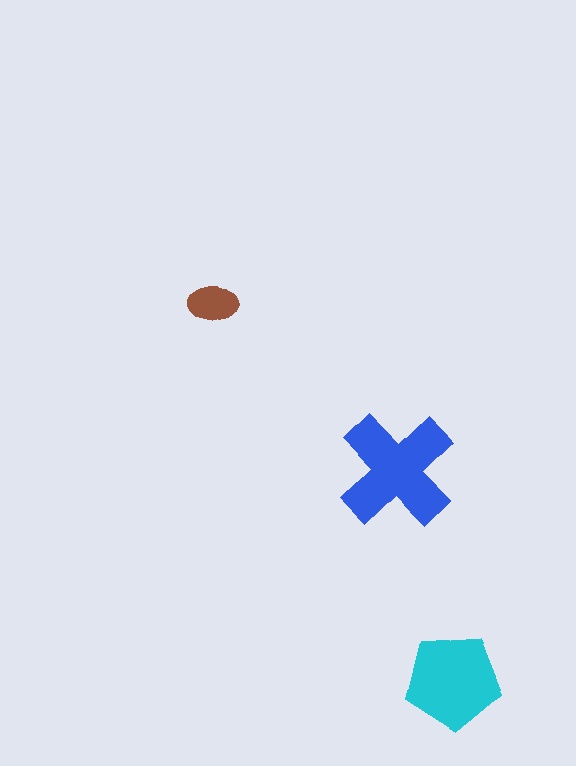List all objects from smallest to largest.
The brown ellipse, the cyan pentagon, the blue cross.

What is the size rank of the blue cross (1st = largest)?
1st.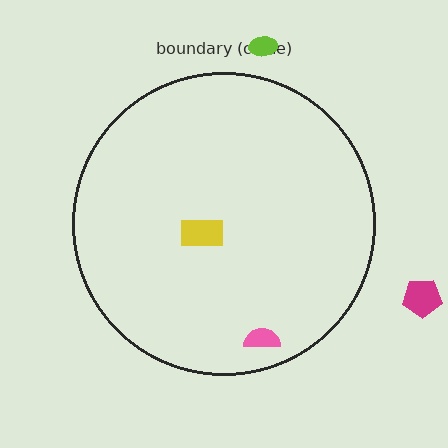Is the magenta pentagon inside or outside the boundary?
Outside.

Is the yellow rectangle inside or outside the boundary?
Inside.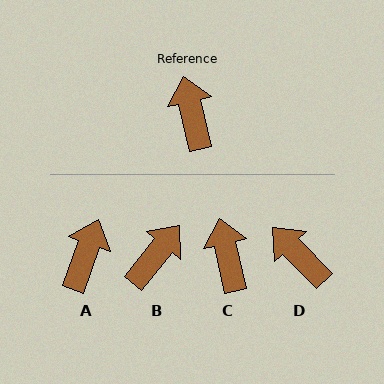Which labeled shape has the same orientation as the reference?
C.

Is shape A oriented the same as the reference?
No, it is off by about 33 degrees.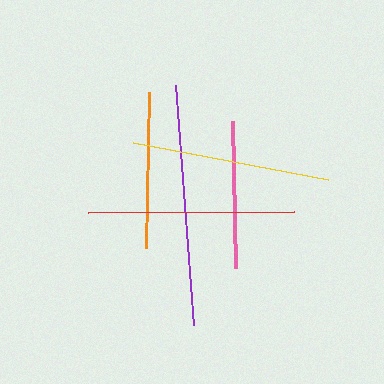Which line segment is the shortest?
The pink line is the shortest at approximately 147 pixels.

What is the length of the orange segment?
The orange segment is approximately 156 pixels long.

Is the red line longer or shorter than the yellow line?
The red line is longer than the yellow line.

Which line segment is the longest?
The purple line is the longest at approximately 241 pixels.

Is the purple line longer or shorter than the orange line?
The purple line is longer than the orange line.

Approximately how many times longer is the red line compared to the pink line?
The red line is approximately 1.4 times the length of the pink line.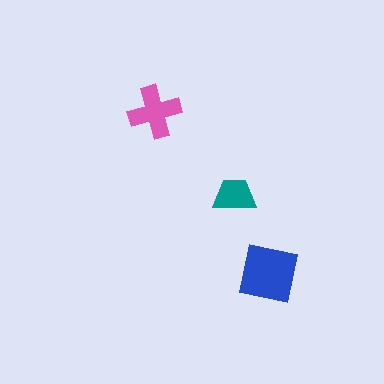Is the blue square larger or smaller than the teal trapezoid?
Larger.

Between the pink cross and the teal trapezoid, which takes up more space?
The pink cross.